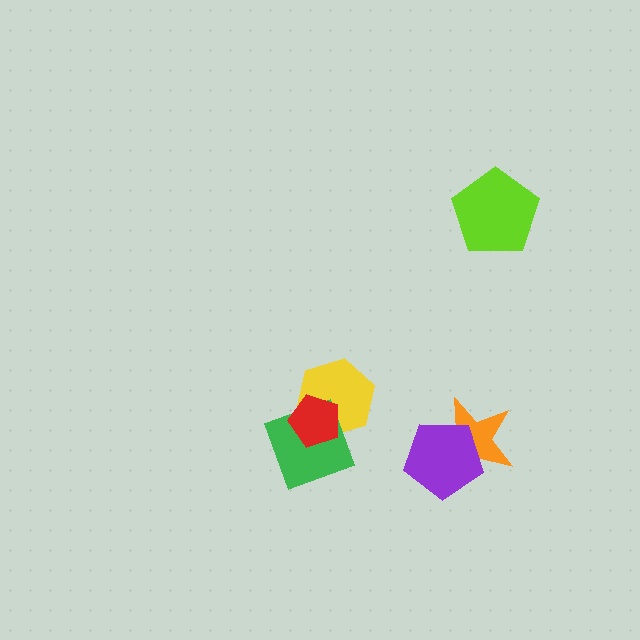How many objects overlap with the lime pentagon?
0 objects overlap with the lime pentagon.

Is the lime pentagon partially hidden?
No, no other shape covers it.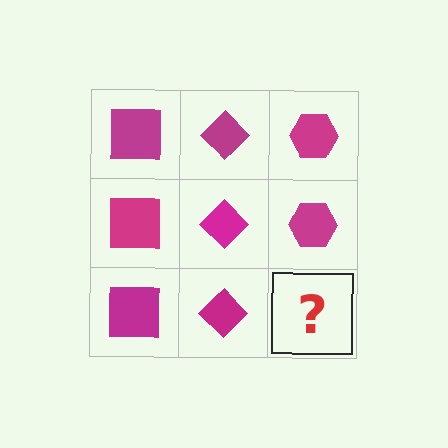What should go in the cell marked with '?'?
The missing cell should contain a magenta hexagon.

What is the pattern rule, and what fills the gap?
The rule is that each column has a consistent shape. The gap should be filled with a magenta hexagon.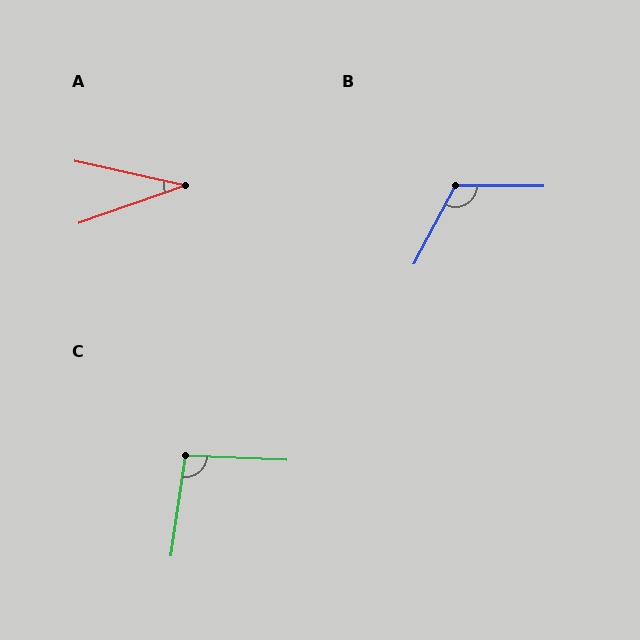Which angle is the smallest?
A, at approximately 32 degrees.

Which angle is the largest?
B, at approximately 118 degrees.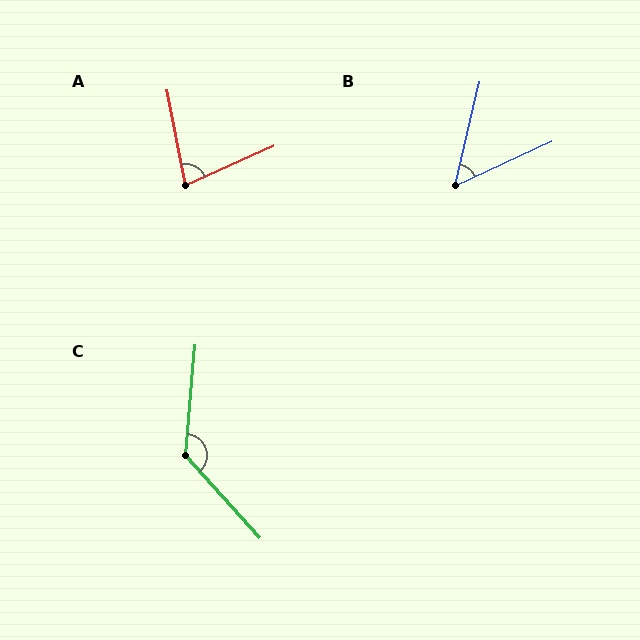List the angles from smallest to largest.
B (52°), A (77°), C (133°).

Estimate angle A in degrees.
Approximately 77 degrees.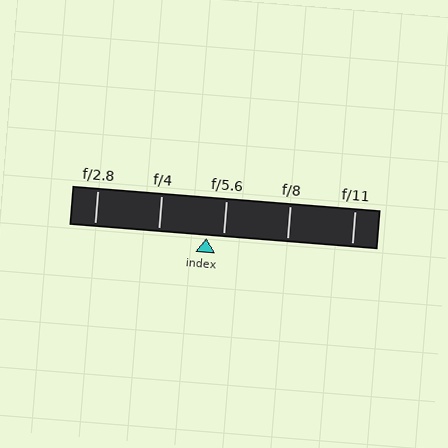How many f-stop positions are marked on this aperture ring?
There are 5 f-stop positions marked.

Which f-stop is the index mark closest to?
The index mark is closest to f/5.6.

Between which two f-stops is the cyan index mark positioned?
The index mark is between f/4 and f/5.6.